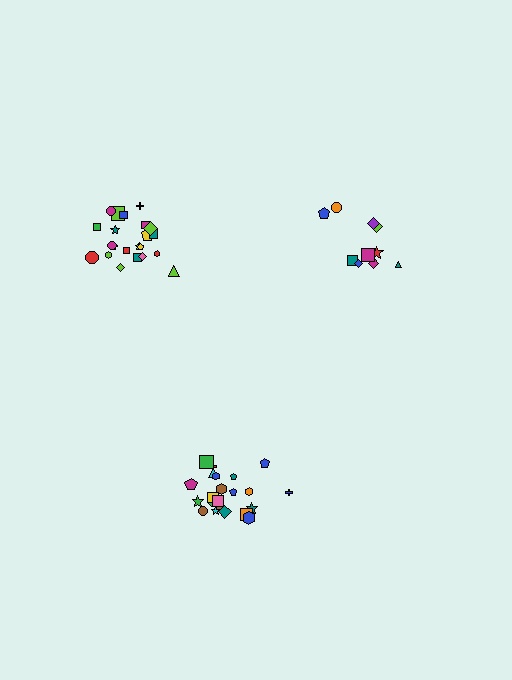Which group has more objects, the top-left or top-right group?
The top-left group.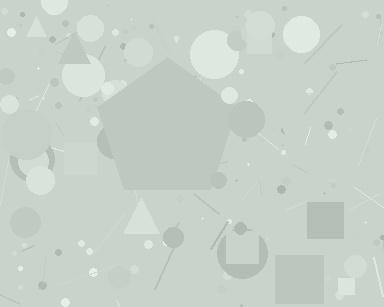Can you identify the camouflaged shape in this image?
The camouflaged shape is a pentagon.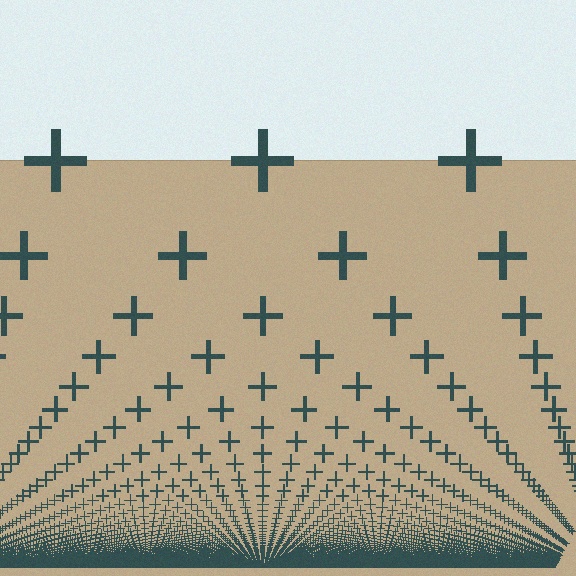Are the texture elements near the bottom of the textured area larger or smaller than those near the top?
Smaller. The gradient is inverted — elements near the bottom are smaller and denser.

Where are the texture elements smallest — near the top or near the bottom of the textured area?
Near the bottom.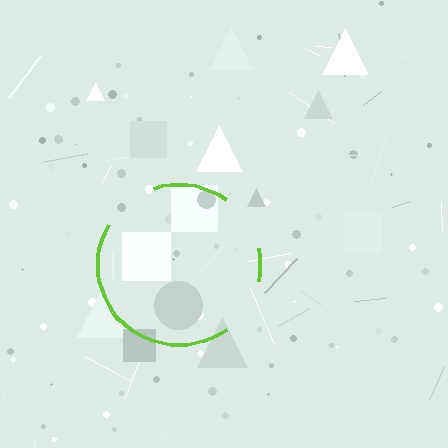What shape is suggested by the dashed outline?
The dashed outline suggests a circle.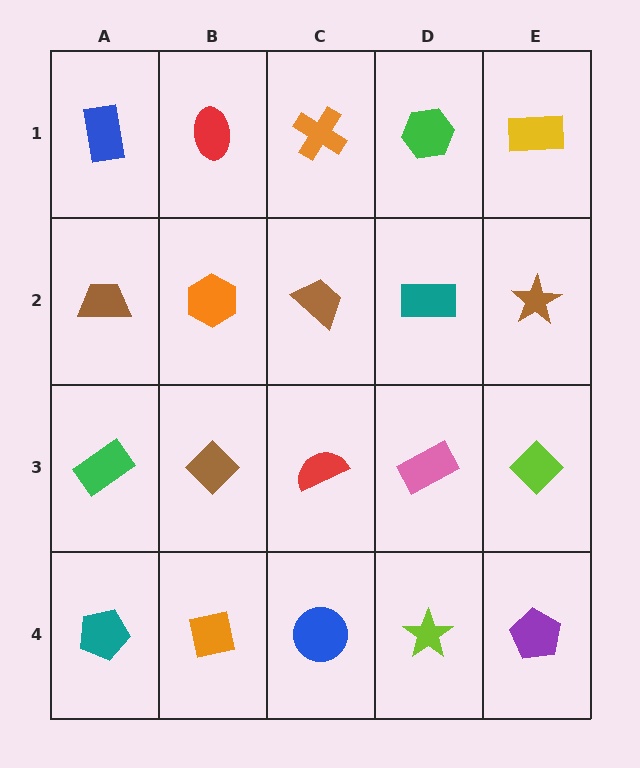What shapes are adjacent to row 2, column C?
An orange cross (row 1, column C), a red semicircle (row 3, column C), an orange hexagon (row 2, column B), a teal rectangle (row 2, column D).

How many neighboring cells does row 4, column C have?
3.